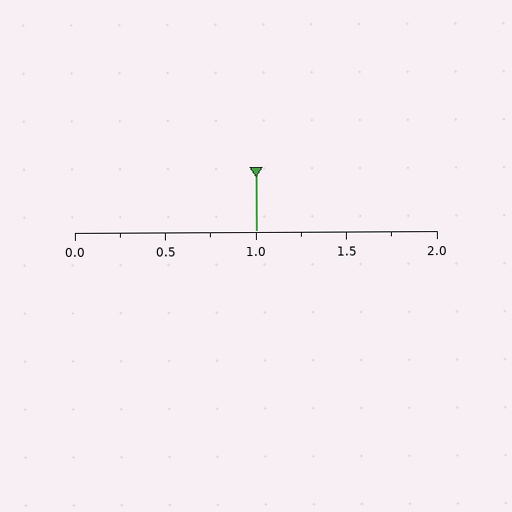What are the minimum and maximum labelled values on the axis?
The axis runs from 0.0 to 2.0.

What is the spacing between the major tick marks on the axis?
The major ticks are spaced 0.5 apart.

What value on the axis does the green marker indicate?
The marker indicates approximately 1.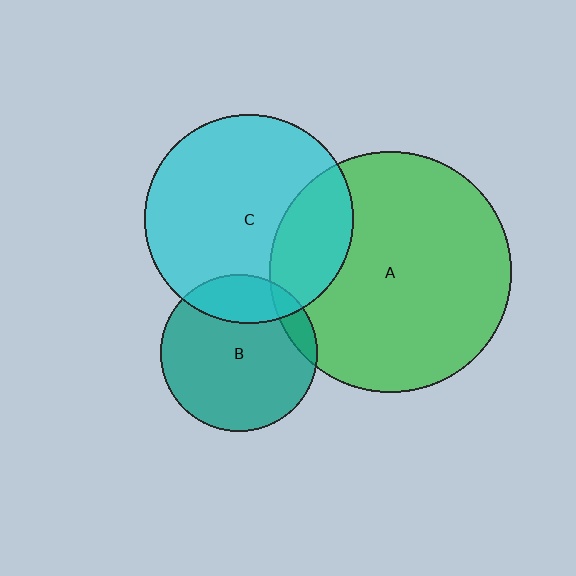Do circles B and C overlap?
Yes.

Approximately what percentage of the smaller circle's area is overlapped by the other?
Approximately 20%.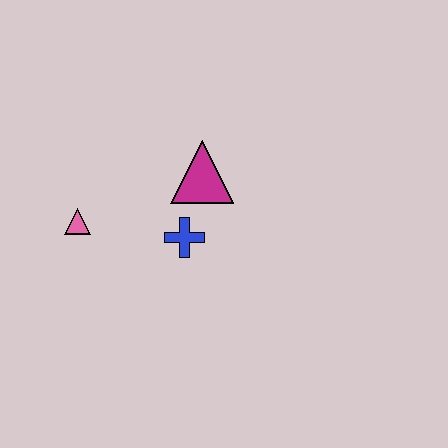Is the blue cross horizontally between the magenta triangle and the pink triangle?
Yes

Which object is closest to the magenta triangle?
The blue cross is closest to the magenta triangle.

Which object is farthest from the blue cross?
The pink triangle is farthest from the blue cross.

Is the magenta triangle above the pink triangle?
Yes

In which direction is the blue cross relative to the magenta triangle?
The blue cross is below the magenta triangle.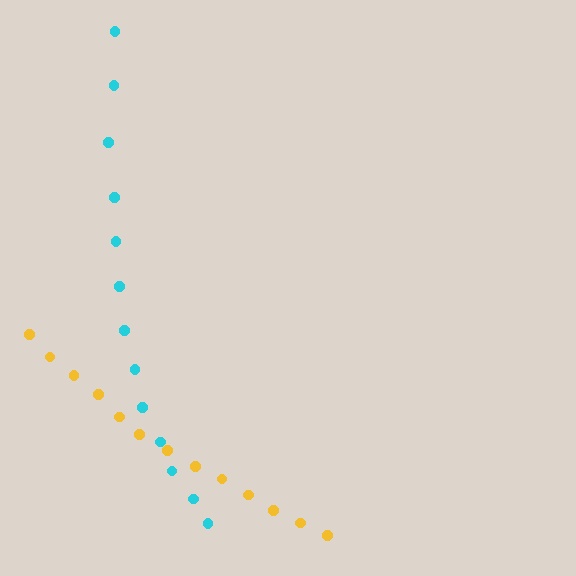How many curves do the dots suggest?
There are 2 distinct paths.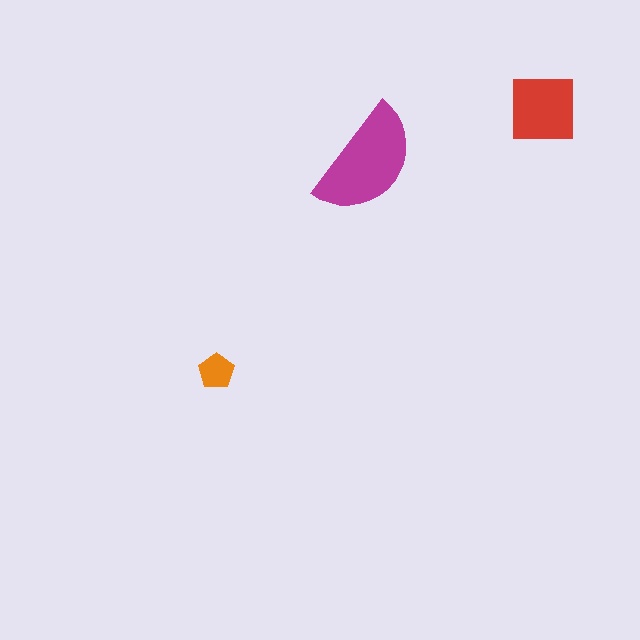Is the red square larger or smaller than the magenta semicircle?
Smaller.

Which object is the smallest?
The orange pentagon.